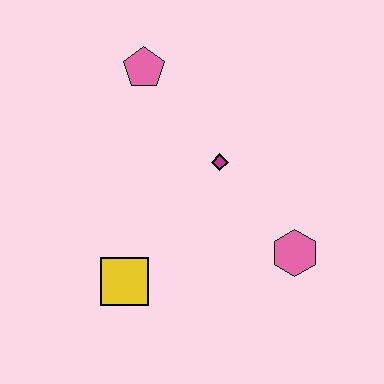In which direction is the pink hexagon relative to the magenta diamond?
The pink hexagon is below the magenta diamond.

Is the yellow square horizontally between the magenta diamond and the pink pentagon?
No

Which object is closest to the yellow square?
The magenta diamond is closest to the yellow square.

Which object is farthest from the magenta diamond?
The yellow square is farthest from the magenta diamond.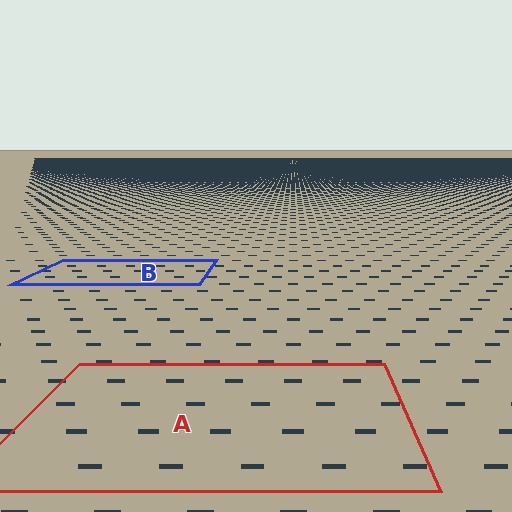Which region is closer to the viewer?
Region A is closer. The texture elements there are larger and more spread out.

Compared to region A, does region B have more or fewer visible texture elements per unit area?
Region B has more texture elements per unit area — they are packed more densely because it is farther away.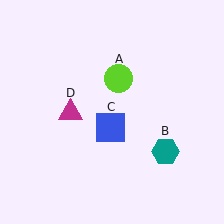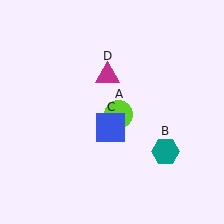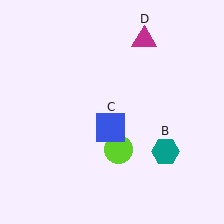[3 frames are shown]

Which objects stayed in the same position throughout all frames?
Teal hexagon (object B) and blue square (object C) remained stationary.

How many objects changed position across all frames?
2 objects changed position: lime circle (object A), magenta triangle (object D).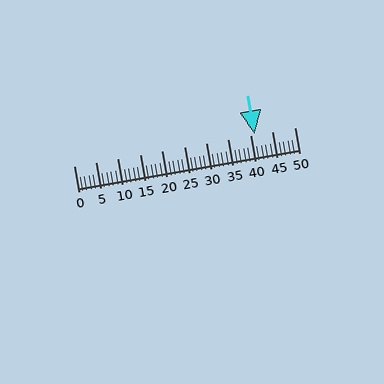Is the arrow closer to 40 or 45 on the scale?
The arrow is closer to 40.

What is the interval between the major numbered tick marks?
The major tick marks are spaced 5 units apart.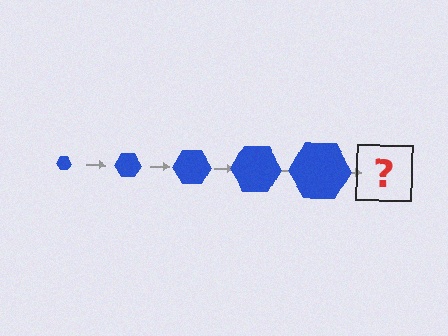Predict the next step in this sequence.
The next step is a blue hexagon, larger than the previous one.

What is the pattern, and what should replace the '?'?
The pattern is that the hexagon gets progressively larger each step. The '?' should be a blue hexagon, larger than the previous one.